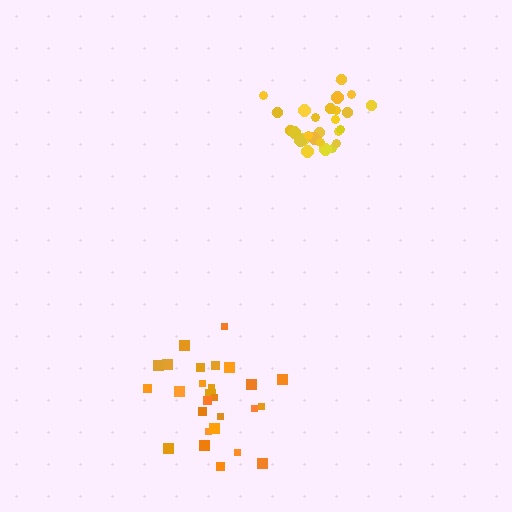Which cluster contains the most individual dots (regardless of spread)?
Orange (27).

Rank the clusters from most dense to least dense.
yellow, orange.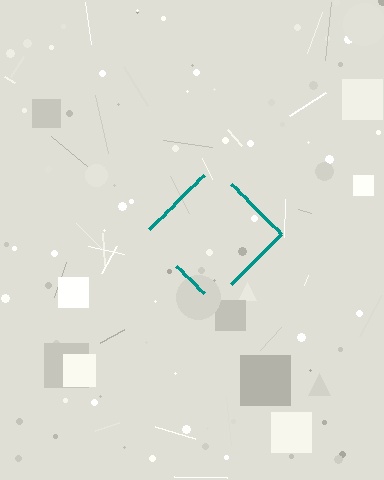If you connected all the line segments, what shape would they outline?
They would outline a diamond.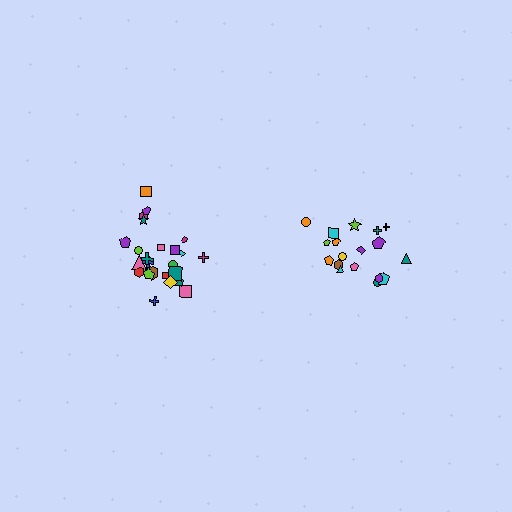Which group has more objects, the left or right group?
The left group.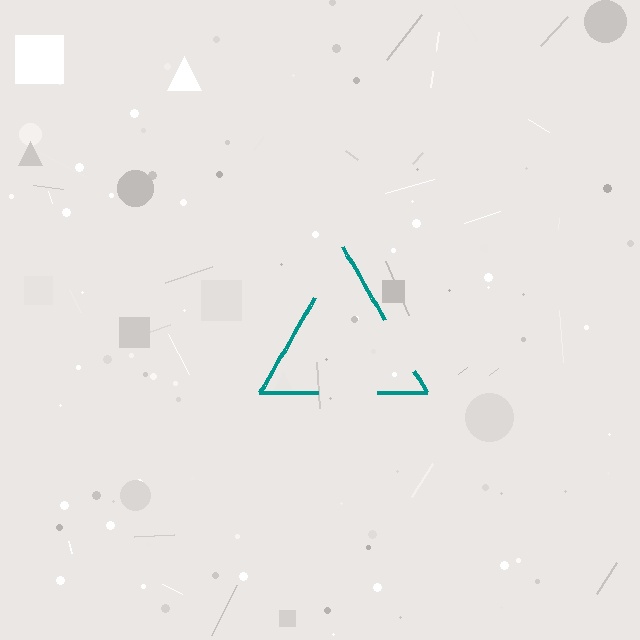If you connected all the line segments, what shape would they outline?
They would outline a triangle.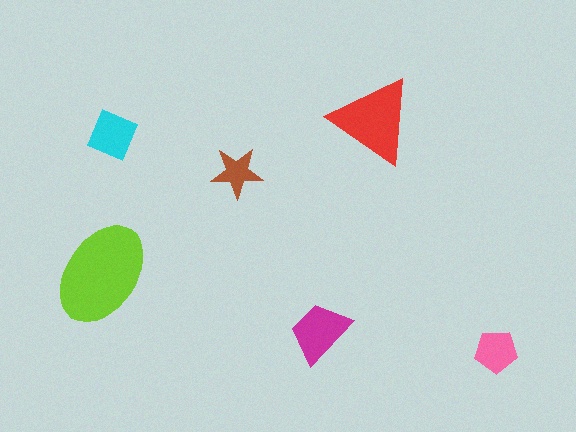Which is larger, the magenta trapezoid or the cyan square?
The magenta trapezoid.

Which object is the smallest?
The brown star.